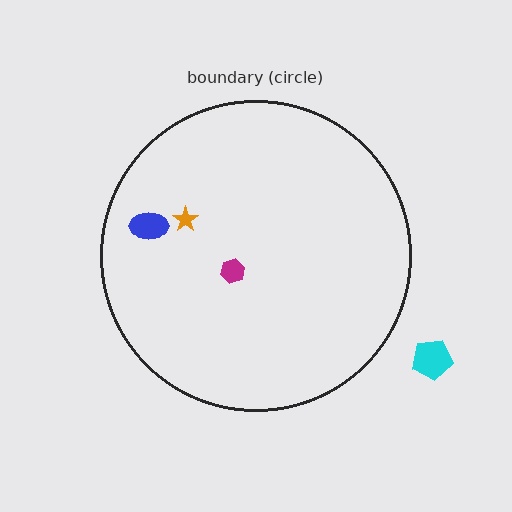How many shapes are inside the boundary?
3 inside, 1 outside.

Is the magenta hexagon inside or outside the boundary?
Inside.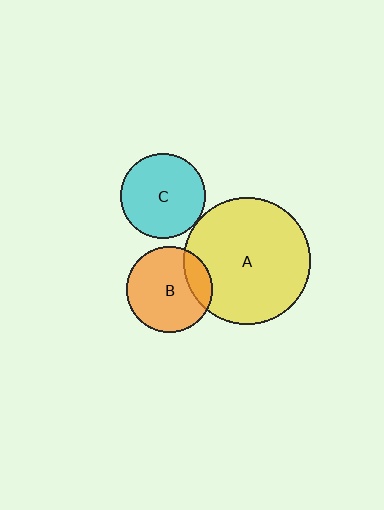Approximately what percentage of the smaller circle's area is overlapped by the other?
Approximately 5%.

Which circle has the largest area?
Circle A (yellow).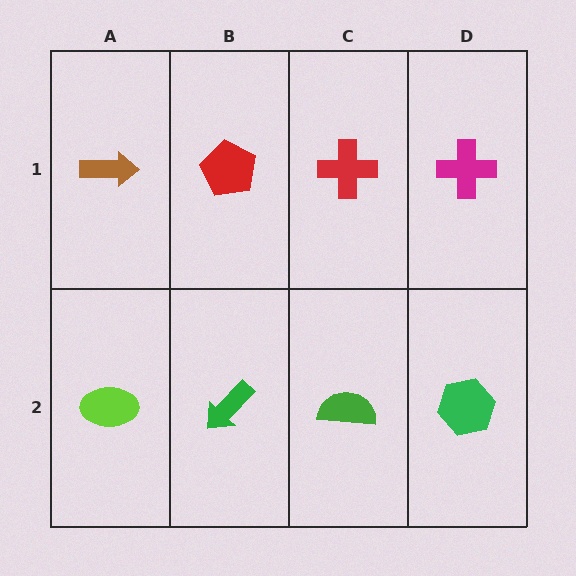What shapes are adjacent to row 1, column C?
A green semicircle (row 2, column C), a red pentagon (row 1, column B), a magenta cross (row 1, column D).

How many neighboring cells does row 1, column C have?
3.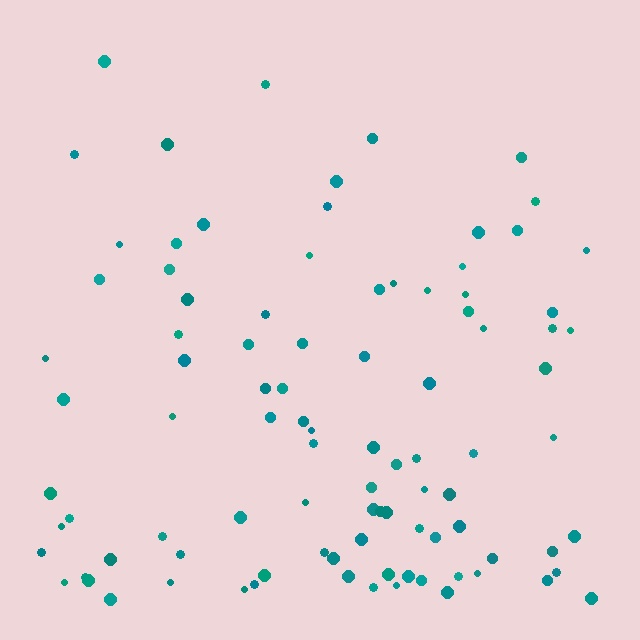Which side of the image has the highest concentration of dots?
The bottom.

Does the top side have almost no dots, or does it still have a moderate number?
Still a moderate number, just noticeably fewer than the bottom.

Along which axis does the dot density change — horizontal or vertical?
Vertical.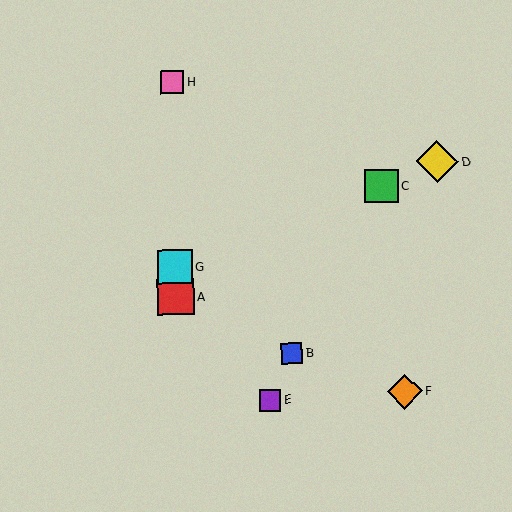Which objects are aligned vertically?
Objects A, G, H are aligned vertically.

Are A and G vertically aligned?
Yes, both are at x≈176.